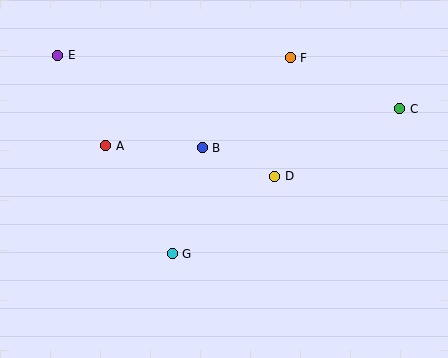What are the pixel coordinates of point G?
Point G is at (172, 254).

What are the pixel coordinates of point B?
Point B is at (202, 148).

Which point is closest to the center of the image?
Point B at (202, 148) is closest to the center.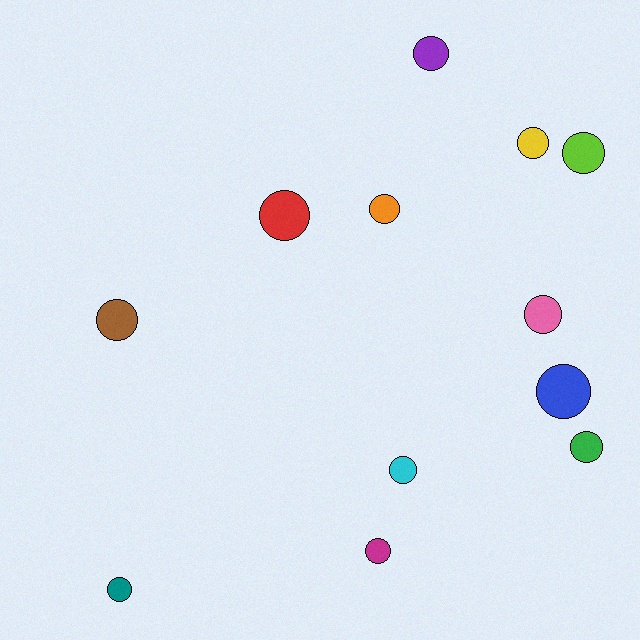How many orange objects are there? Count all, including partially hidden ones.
There is 1 orange object.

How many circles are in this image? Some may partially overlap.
There are 12 circles.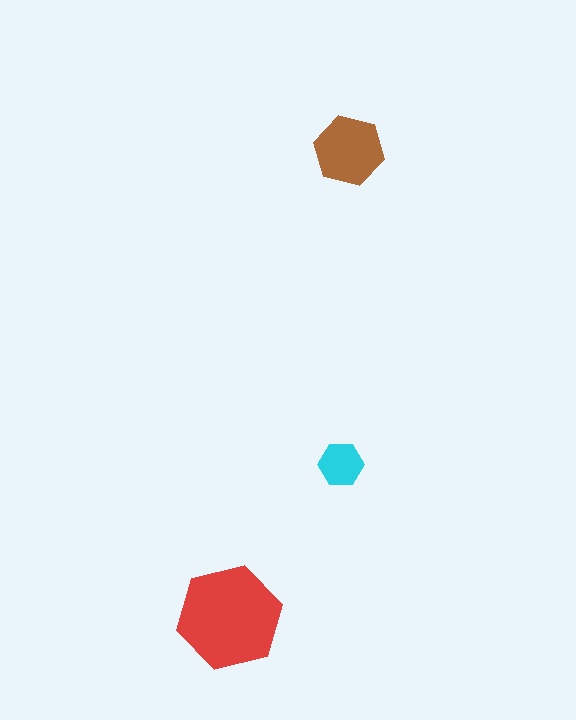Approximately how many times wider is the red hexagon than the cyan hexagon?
About 2.5 times wider.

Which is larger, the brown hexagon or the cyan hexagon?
The brown one.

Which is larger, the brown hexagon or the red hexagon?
The red one.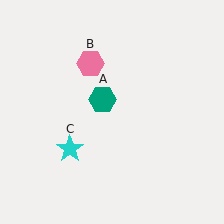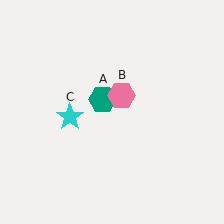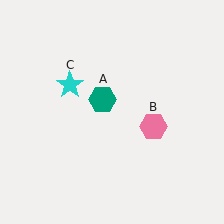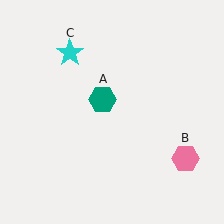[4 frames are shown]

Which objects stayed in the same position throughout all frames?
Teal hexagon (object A) remained stationary.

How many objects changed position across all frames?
2 objects changed position: pink hexagon (object B), cyan star (object C).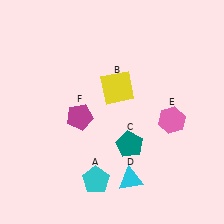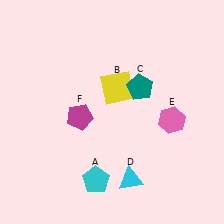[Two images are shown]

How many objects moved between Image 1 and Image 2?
1 object moved between the two images.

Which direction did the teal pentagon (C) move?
The teal pentagon (C) moved up.